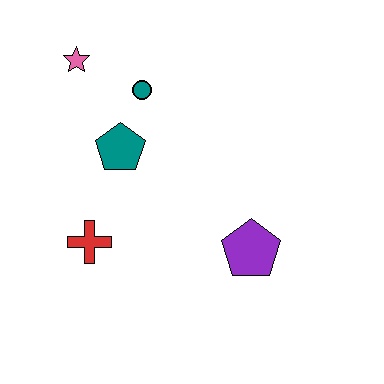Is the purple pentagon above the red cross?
No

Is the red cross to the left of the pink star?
No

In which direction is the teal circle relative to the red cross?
The teal circle is above the red cross.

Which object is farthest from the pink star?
The purple pentagon is farthest from the pink star.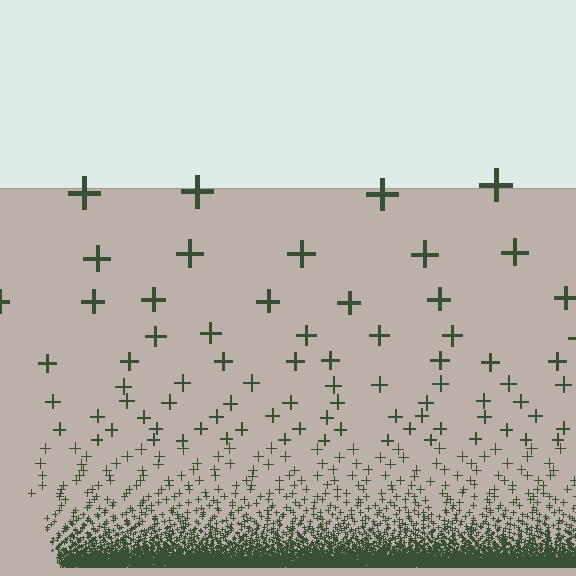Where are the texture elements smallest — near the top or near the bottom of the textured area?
Near the bottom.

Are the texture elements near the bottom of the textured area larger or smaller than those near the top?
Smaller. The gradient is inverted — elements near the bottom are smaller and denser.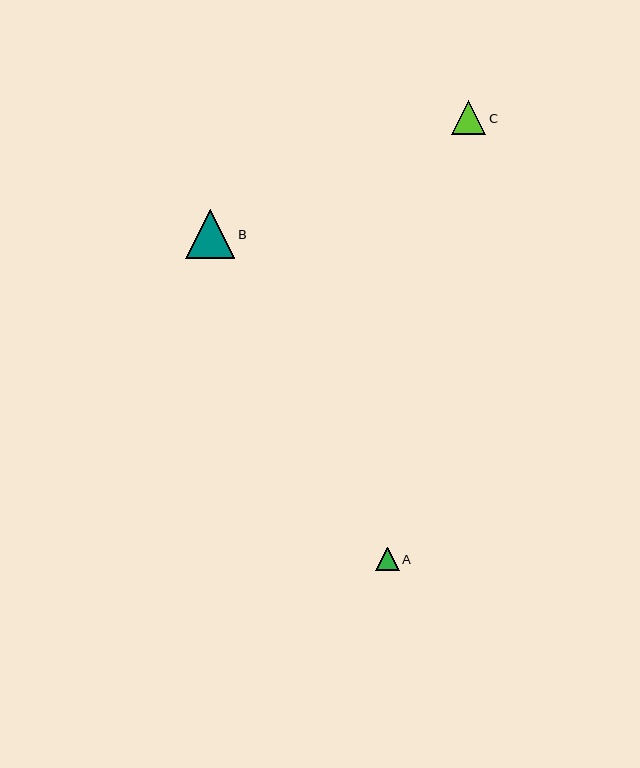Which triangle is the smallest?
Triangle A is the smallest with a size of approximately 23 pixels.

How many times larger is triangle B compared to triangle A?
Triangle B is approximately 2.1 times the size of triangle A.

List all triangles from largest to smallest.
From largest to smallest: B, C, A.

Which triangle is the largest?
Triangle B is the largest with a size of approximately 49 pixels.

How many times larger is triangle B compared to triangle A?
Triangle B is approximately 2.1 times the size of triangle A.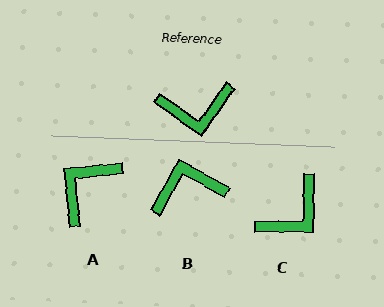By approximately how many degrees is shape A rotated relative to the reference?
Approximately 139 degrees clockwise.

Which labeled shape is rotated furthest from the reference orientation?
B, about 174 degrees away.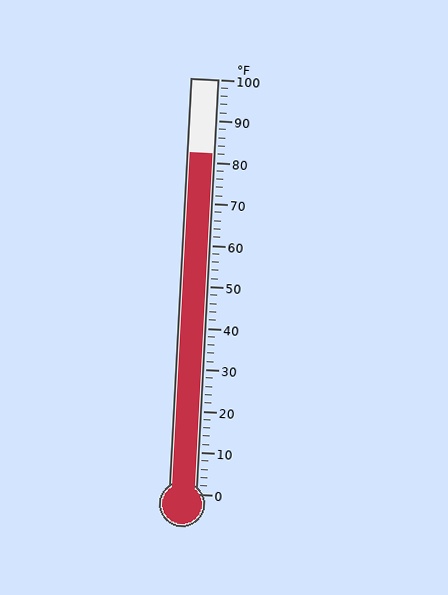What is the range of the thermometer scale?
The thermometer scale ranges from 0°F to 100°F.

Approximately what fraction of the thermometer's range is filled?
The thermometer is filled to approximately 80% of its range.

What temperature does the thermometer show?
The thermometer shows approximately 82°F.